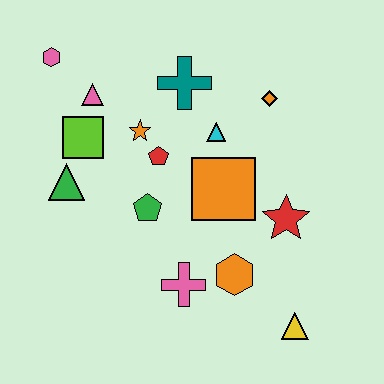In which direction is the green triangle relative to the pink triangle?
The green triangle is below the pink triangle.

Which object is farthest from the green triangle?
The yellow triangle is farthest from the green triangle.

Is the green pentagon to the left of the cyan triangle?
Yes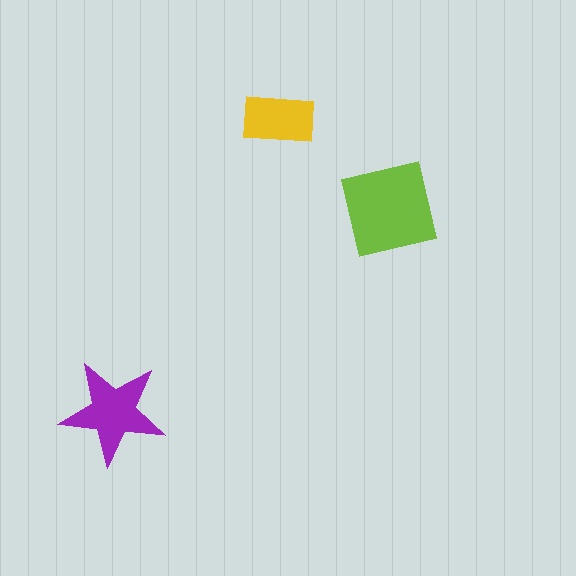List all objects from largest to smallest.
The lime square, the purple star, the yellow rectangle.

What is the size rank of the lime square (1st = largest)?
1st.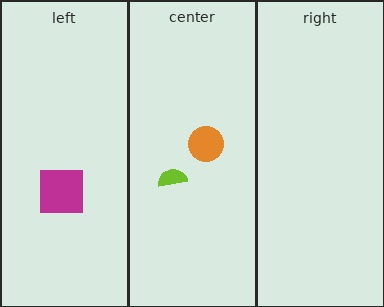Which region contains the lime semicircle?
The center region.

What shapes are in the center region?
The lime semicircle, the orange circle.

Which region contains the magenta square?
The left region.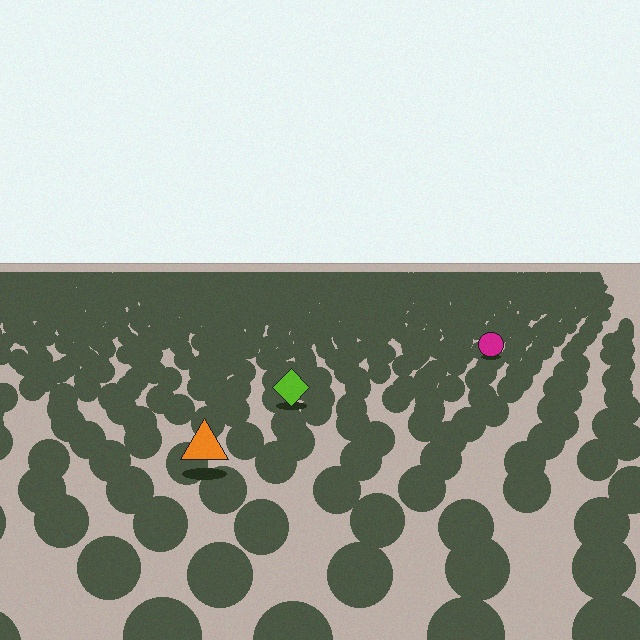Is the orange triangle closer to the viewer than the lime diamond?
Yes. The orange triangle is closer — you can tell from the texture gradient: the ground texture is coarser near it.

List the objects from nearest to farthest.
From nearest to farthest: the orange triangle, the lime diamond, the magenta circle.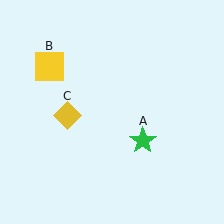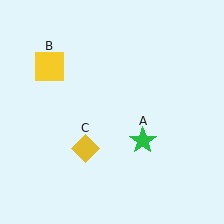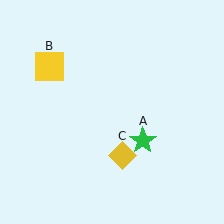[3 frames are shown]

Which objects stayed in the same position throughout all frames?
Green star (object A) and yellow square (object B) remained stationary.